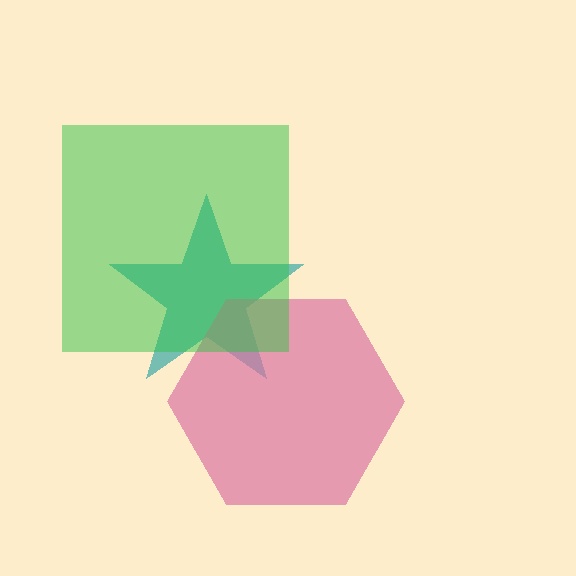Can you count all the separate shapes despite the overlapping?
Yes, there are 3 separate shapes.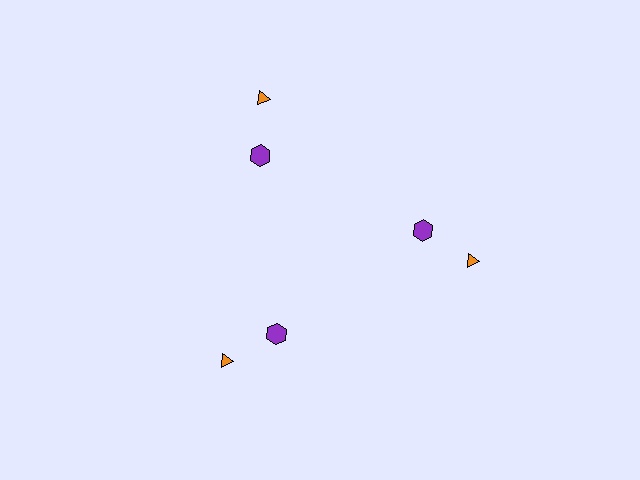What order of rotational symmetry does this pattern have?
This pattern has 3-fold rotational symmetry.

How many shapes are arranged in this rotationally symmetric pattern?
There are 6 shapes, arranged in 3 groups of 2.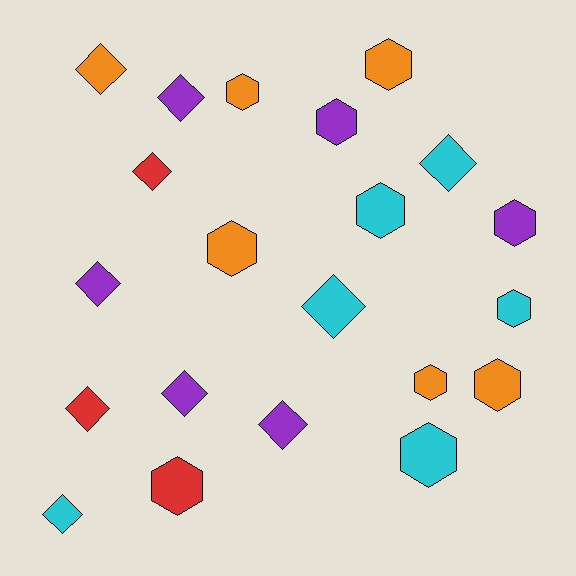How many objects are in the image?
There are 21 objects.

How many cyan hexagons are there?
There are 3 cyan hexagons.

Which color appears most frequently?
Cyan, with 6 objects.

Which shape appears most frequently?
Hexagon, with 11 objects.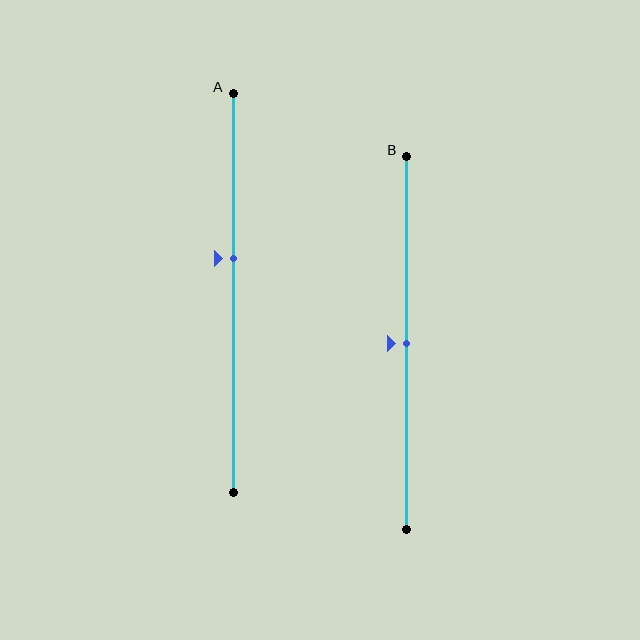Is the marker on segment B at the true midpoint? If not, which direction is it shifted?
Yes, the marker on segment B is at the true midpoint.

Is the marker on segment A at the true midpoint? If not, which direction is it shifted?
No, the marker on segment A is shifted upward by about 9% of the segment length.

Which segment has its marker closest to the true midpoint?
Segment B has its marker closest to the true midpoint.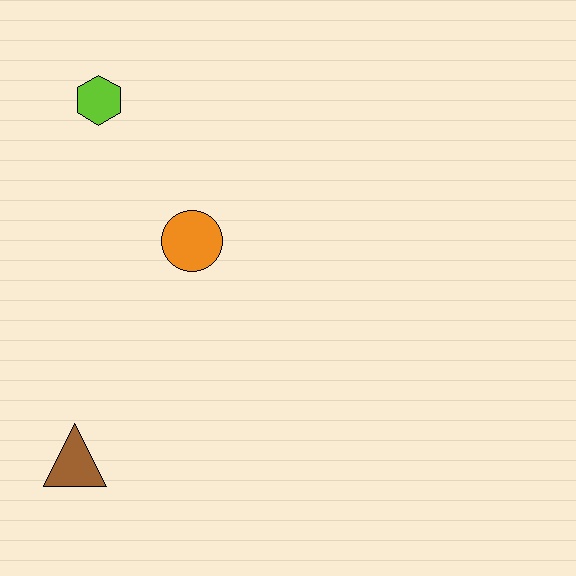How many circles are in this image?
There is 1 circle.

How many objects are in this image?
There are 3 objects.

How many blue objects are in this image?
There are no blue objects.